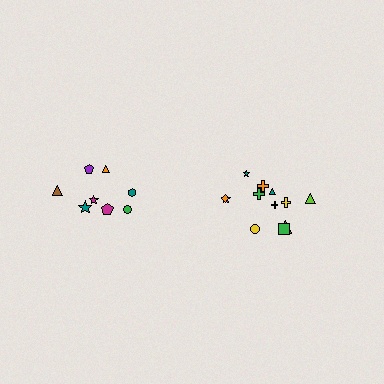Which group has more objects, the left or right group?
The right group.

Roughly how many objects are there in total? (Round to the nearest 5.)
Roughly 20 objects in total.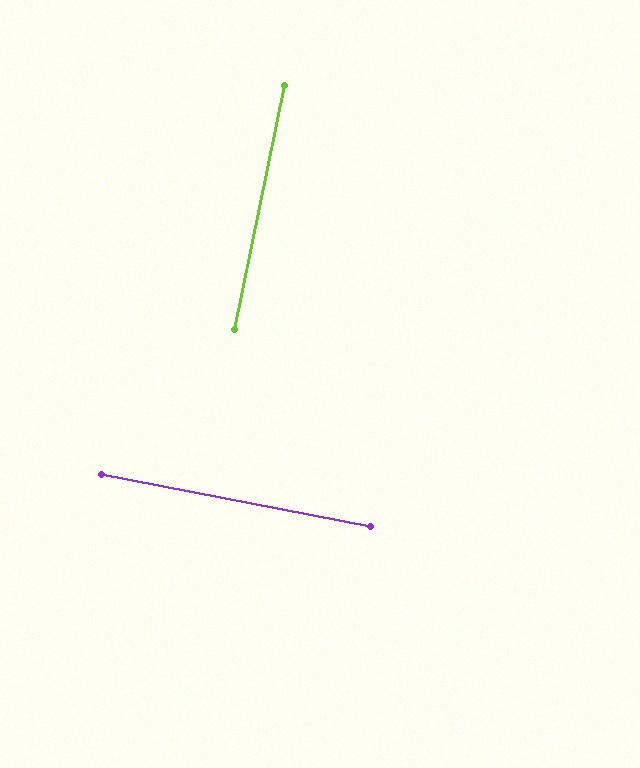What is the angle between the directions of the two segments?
Approximately 90 degrees.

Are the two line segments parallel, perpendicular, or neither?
Perpendicular — they meet at approximately 90°.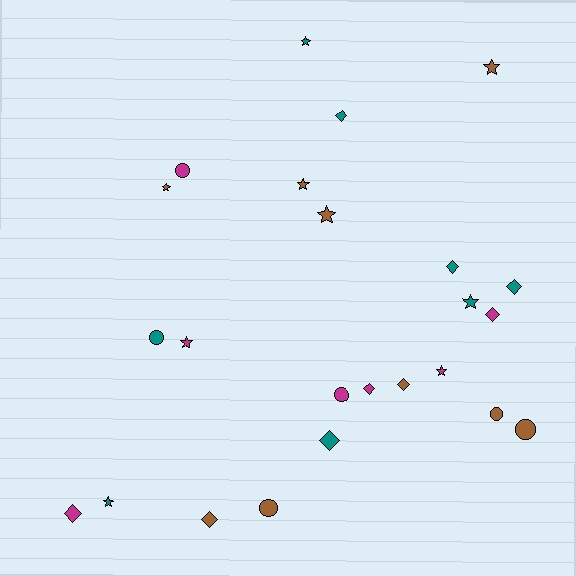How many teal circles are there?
There is 1 teal circle.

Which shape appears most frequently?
Diamond, with 9 objects.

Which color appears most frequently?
Brown, with 9 objects.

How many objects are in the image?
There are 24 objects.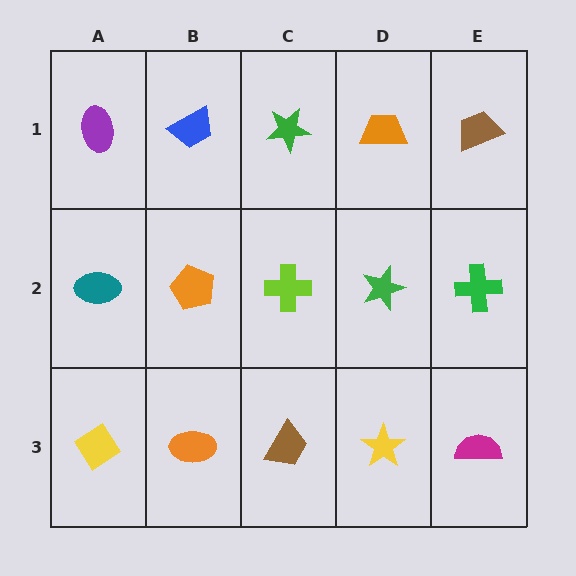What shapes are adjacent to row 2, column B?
A blue trapezoid (row 1, column B), an orange ellipse (row 3, column B), a teal ellipse (row 2, column A), a lime cross (row 2, column C).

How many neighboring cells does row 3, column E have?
2.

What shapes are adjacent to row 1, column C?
A lime cross (row 2, column C), a blue trapezoid (row 1, column B), an orange trapezoid (row 1, column D).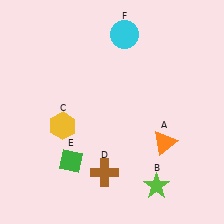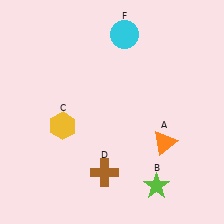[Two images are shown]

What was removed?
The green diamond (E) was removed in Image 2.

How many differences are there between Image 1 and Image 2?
There is 1 difference between the two images.